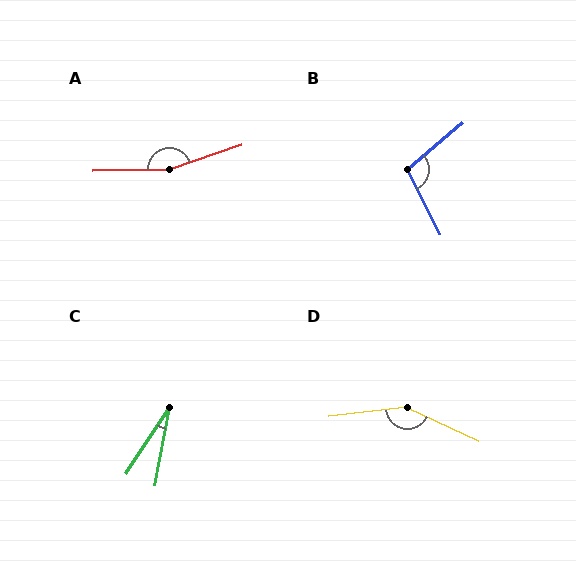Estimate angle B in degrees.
Approximately 104 degrees.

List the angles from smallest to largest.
C (22°), B (104°), D (148°), A (162°).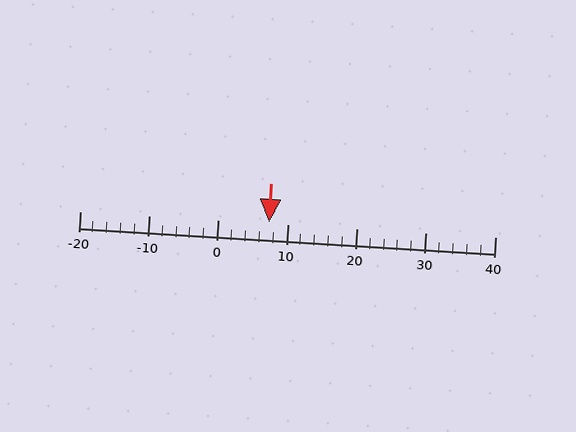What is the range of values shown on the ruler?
The ruler shows values from -20 to 40.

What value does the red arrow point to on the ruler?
The red arrow points to approximately 7.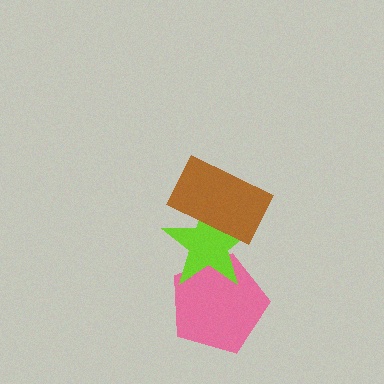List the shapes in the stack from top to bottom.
From top to bottom: the brown rectangle, the lime star, the pink pentagon.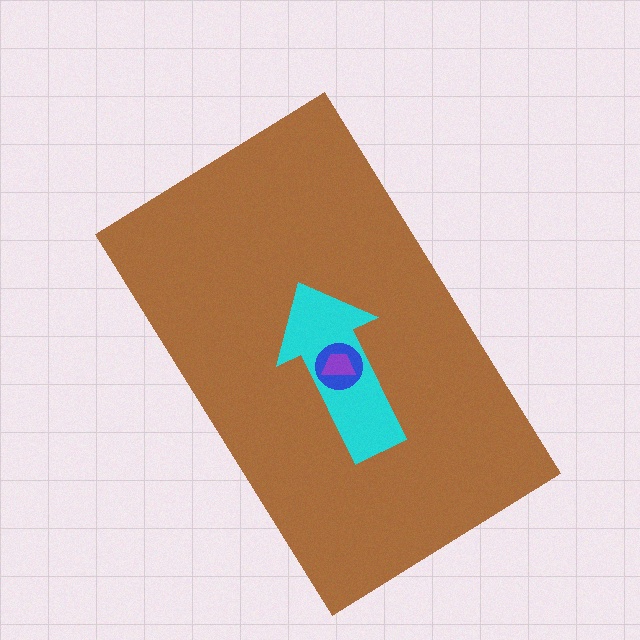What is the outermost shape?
The brown rectangle.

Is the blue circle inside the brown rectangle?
Yes.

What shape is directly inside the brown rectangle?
The cyan arrow.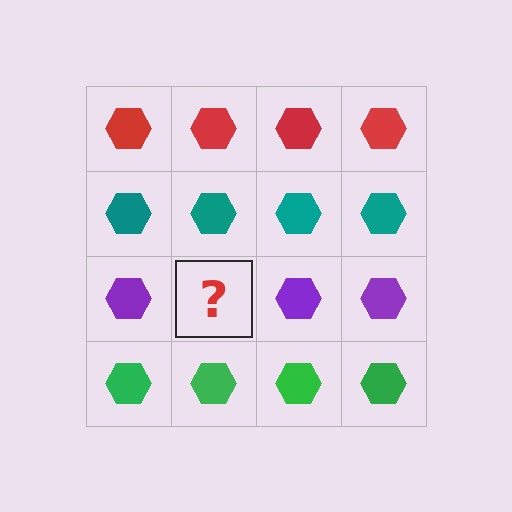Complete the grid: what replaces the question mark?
The question mark should be replaced with a purple hexagon.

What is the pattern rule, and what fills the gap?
The rule is that each row has a consistent color. The gap should be filled with a purple hexagon.